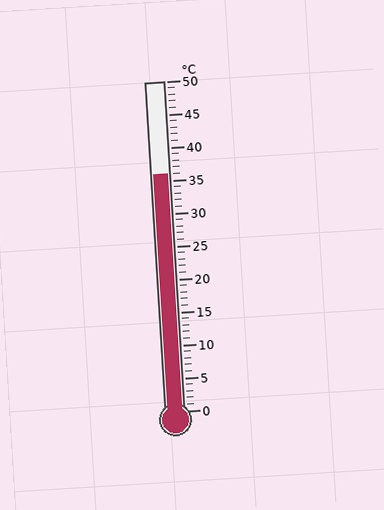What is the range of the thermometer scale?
The thermometer scale ranges from 0°C to 50°C.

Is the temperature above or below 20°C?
The temperature is above 20°C.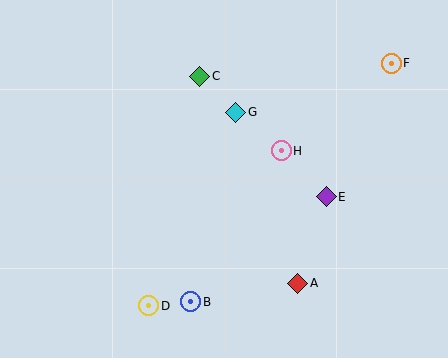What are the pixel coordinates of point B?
Point B is at (191, 302).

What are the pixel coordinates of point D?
Point D is at (149, 306).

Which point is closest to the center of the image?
Point H at (281, 151) is closest to the center.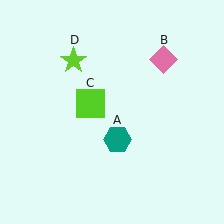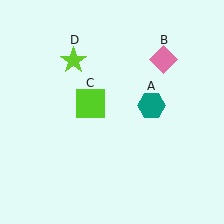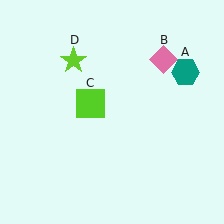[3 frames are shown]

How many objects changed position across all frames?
1 object changed position: teal hexagon (object A).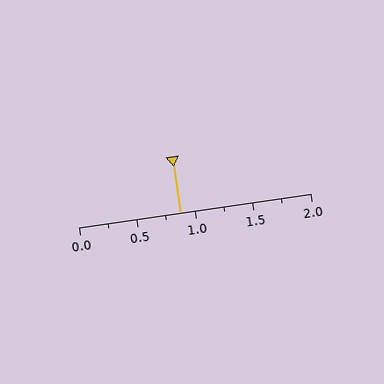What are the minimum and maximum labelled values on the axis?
The axis runs from 0.0 to 2.0.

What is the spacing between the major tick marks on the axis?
The major ticks are spaced 0.5 apart.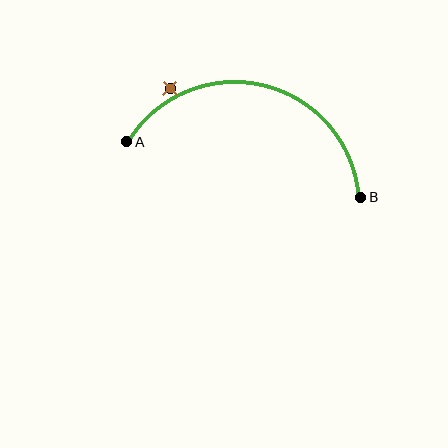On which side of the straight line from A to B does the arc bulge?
The arc bulges above the straight line connecting A and B.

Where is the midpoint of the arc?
The arc midpoint is the point on the curve farthest from the straight line joining A and B. It sits above that line.